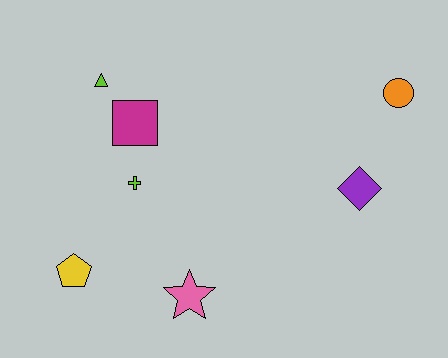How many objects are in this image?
There are 7 objects.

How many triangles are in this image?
There is 1 triangle.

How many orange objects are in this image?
There is 1 orange object.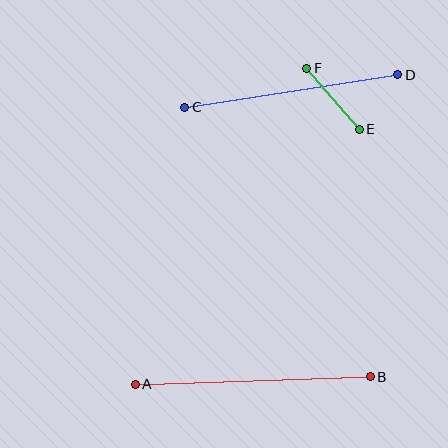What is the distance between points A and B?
The distance is approximately 235 pixels.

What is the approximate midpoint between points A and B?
The midpoint is at approximately (253, 380) pixels.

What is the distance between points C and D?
The distance is approximately 215 pixels.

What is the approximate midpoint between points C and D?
The midpoint is at approximately (291, 91) pixels.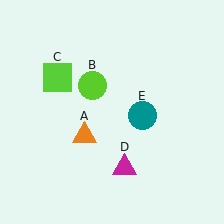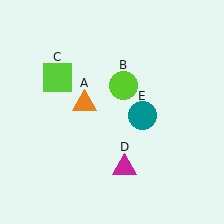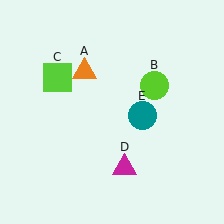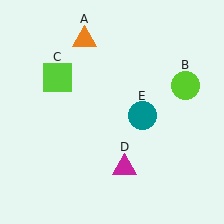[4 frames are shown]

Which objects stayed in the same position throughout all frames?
Lime square (object C) and magenta triangle (object D) and teal circle (object E) remained stationary.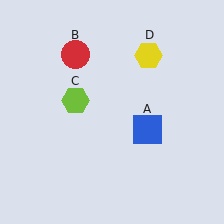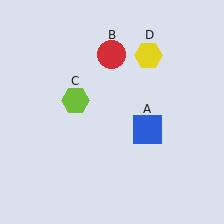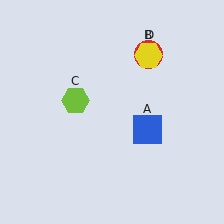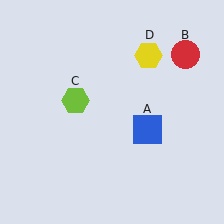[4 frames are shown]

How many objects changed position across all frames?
1 object changed position: red circle (object B).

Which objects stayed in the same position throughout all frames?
Blue square (object A) and lime hexagon (object C) and yellow hexagon (object D) remained stationary.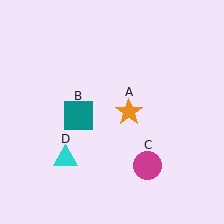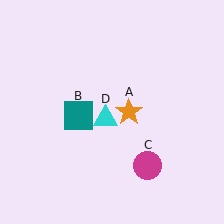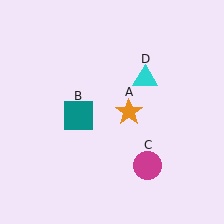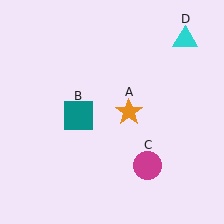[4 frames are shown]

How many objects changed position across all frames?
1 object changed position: cyan triangle (object D).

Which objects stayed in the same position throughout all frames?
Orange star (object A) and teal square (object B) and magenta circle (object C) remained stationary.